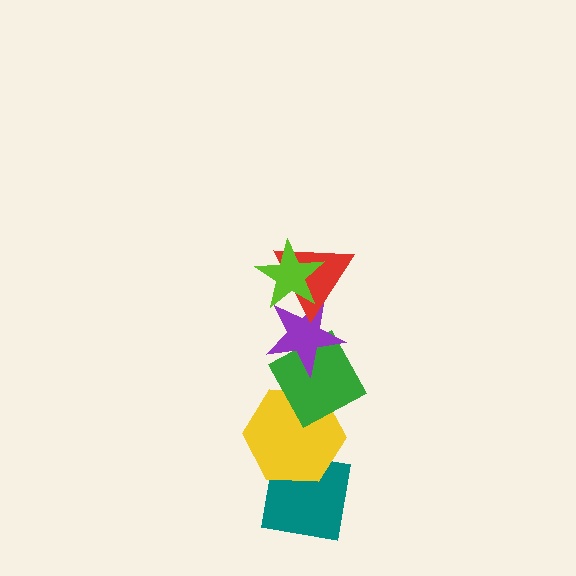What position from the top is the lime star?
The lime star is 1st from the top.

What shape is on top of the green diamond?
The purple star is on top of the green diamond.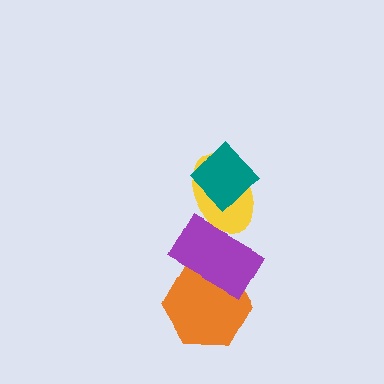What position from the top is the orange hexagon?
The orange hexagon is 4th from the top.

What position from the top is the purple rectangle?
The purple rectangle is 3rd from the top.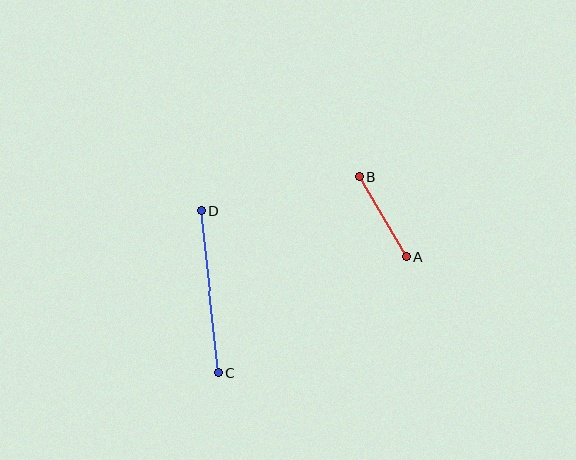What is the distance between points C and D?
The distance is approximately 163 pixels.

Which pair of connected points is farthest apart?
Points C and D are farthest apart.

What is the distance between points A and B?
The distance is approximately 93 pixels.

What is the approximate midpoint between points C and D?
The midpoint is at approximately (210, 292) pixels.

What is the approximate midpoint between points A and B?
The midpoint is at approximately (383, 216) pixels.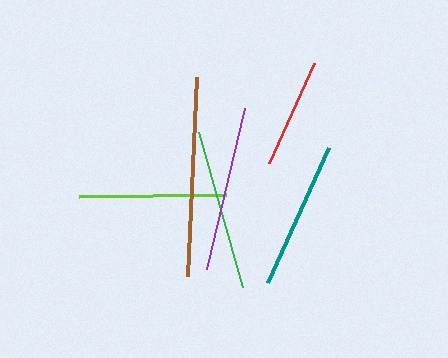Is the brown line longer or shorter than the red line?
The brown line is longer than the red line.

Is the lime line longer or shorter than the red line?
The lime line is longer than the red line.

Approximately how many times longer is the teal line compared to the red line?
The teal line is approximately 1.4 times the length of the red line.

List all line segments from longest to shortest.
From longest to shortest: brown, purple, green, teal, lime, red.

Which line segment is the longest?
The brown line is the longest at approximately 199 pixels.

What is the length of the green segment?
The green segment is approximately 161 pixels long.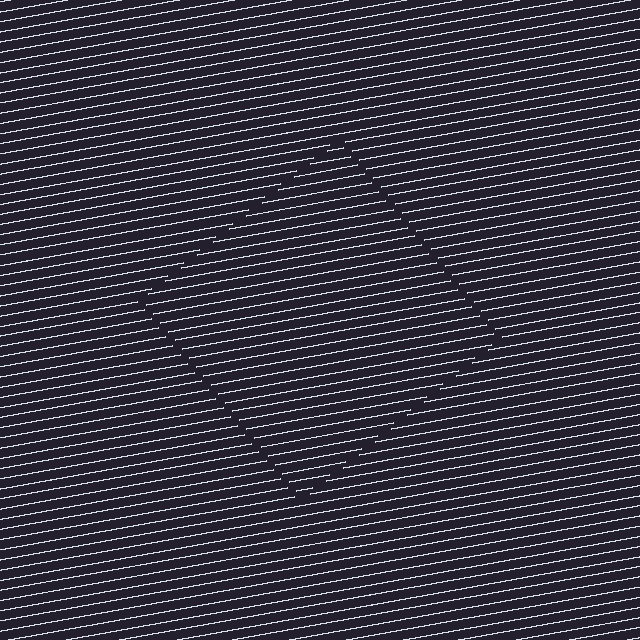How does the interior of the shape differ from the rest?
The interior of the shape contains the same grating, shifted by half a period — the contour is defined by the phase discontinuity where line-ends from the inner and outer gratings abut.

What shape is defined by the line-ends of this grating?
An illusory square. The interior of the shape contains the same grating, shifted by half a period — the contour is defined by the phase discontinuity where line-ends from the inner and outer gratings abut.